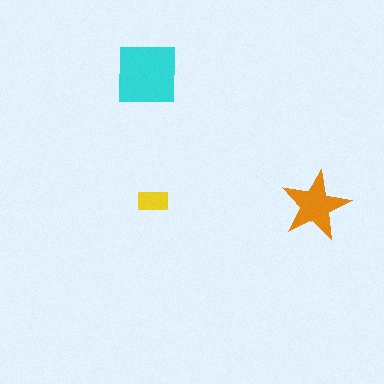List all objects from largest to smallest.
The cyan square, the orange star, the yellow rectangle.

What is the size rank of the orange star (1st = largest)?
2nd.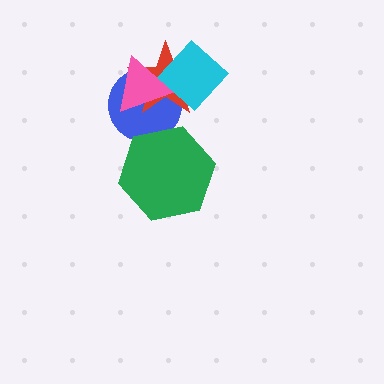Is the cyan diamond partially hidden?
No, no other shape covers it.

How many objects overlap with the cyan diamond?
3 objects overlap with the cyan diamond.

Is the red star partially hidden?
Yes, it is partially covered by another shape.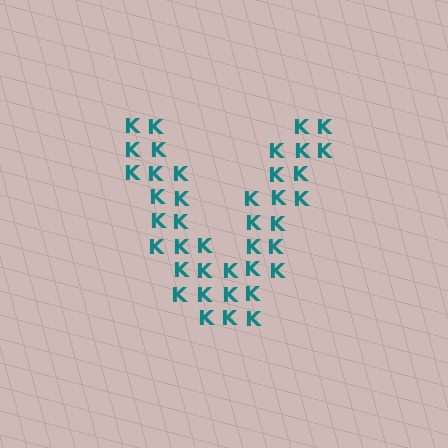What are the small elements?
The small elements are letter K's.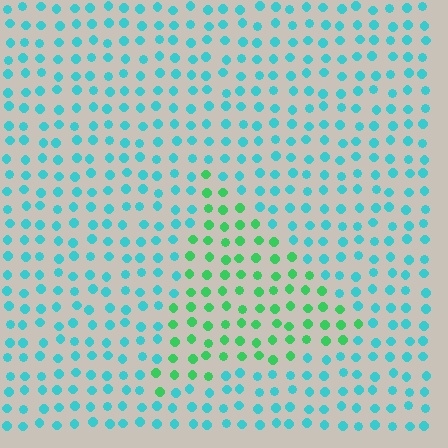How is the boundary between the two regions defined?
The boundary is defined purely by a slight shift in hue (about 46 degrees). Spacing, size, and orientation are identical on both sides.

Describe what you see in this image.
The image is filled with small cyan elements in a uniform arrangement. A triangle-shaped region is visible where the elements are tinted to a slightly different hue, forming a subtle color boundary.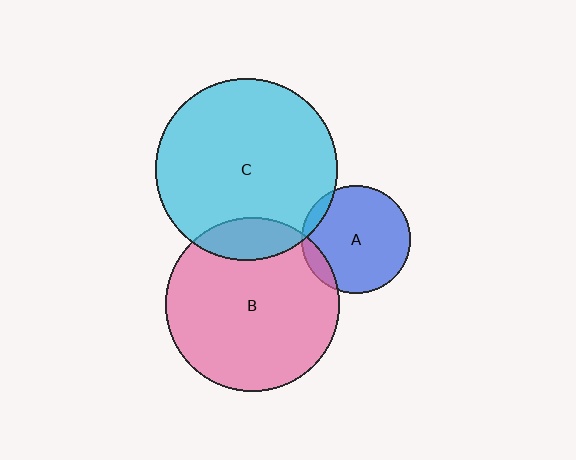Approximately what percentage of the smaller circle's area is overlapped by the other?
Approximately 15%.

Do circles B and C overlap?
Yes.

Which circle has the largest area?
Circle C (cyan).